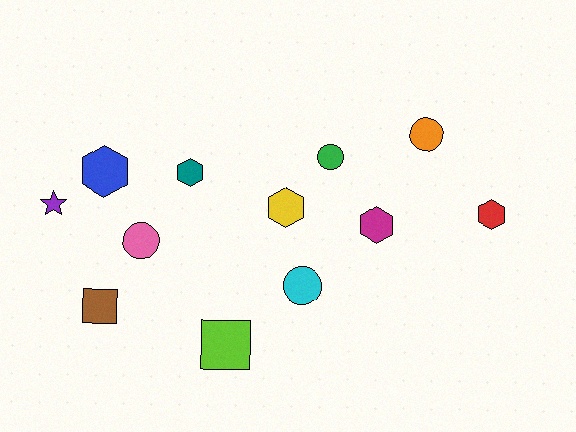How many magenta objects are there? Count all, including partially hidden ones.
There is 1 magenta object.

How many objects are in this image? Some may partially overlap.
There are 12 objects.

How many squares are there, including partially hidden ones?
There are 2 squares.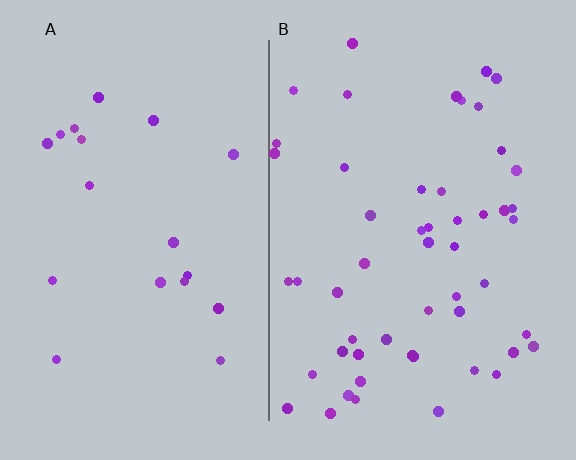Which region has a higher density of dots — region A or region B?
B (the right).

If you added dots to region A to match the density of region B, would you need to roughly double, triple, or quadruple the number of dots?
Approximately triple.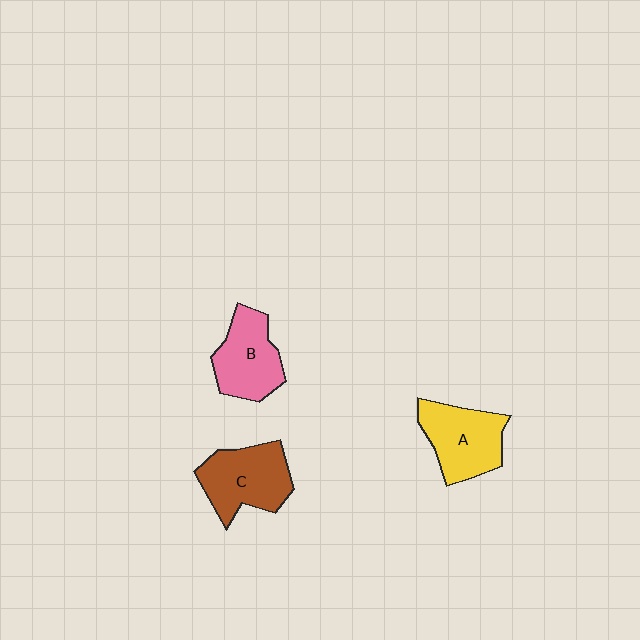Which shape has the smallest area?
Shape B (pink).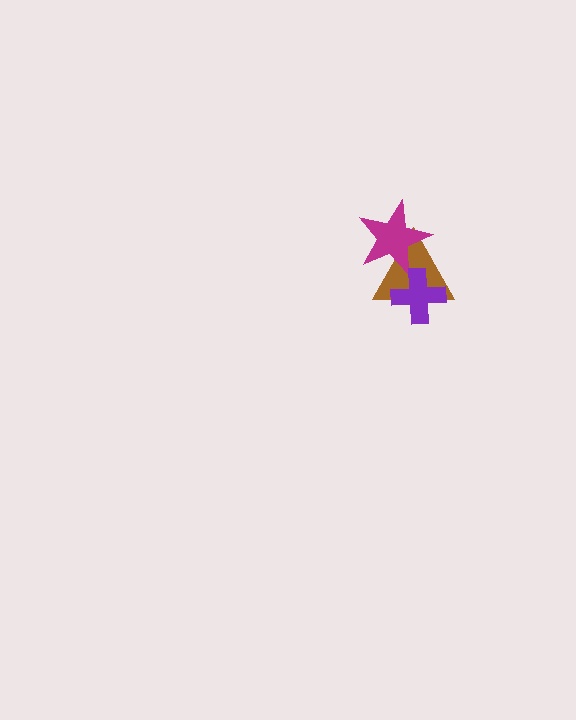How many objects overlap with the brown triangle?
2 objects overlap with the brown triangle.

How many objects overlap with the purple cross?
1 object overlaps with the purple cross.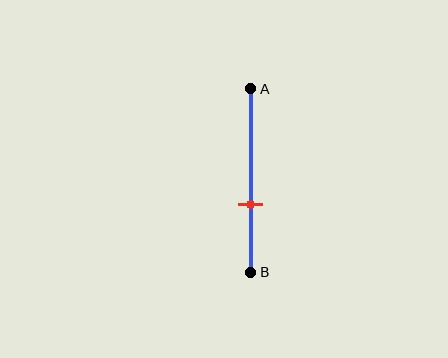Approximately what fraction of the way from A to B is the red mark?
The red mark is approximately 65% of the way from A to B.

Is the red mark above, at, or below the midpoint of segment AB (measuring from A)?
The red mark is below the midpoint of segment AB.